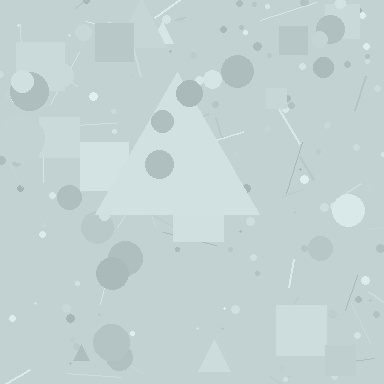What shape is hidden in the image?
A triangle is hidden in the image.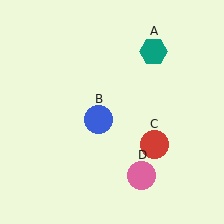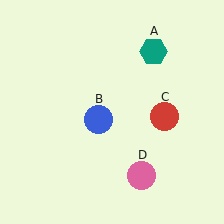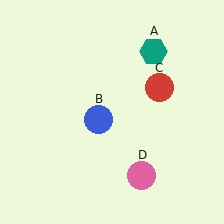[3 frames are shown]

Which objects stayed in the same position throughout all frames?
Teal hexagon (object A) and blue circle (object B) and pink circle (object D) remained stationary.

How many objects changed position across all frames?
1 object changed position: red circle (object C).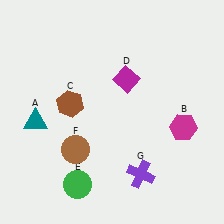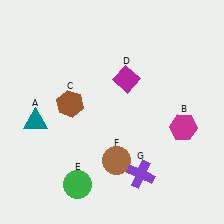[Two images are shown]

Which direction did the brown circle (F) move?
The brown circle (F) moved right.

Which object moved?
The brown circle (F) moved right.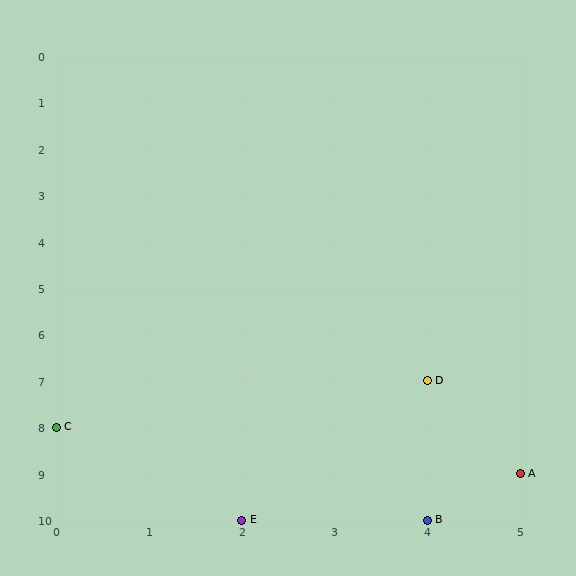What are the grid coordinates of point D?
Point D is at grid coordinates (4, 7).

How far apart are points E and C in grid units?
Points E and C are 2 columns and 2 rows apart (about 2.8 grid units diagonally).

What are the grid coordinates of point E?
Point E is at grid coordinates (2, 10).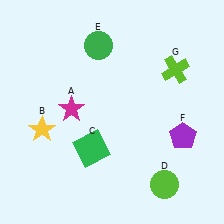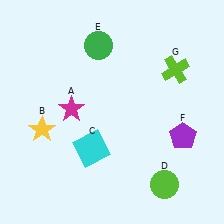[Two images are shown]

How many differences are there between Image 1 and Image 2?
There is 1 difference between the two images.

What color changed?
The square (C) changed from green in Image 1 to cyan in Image 2.